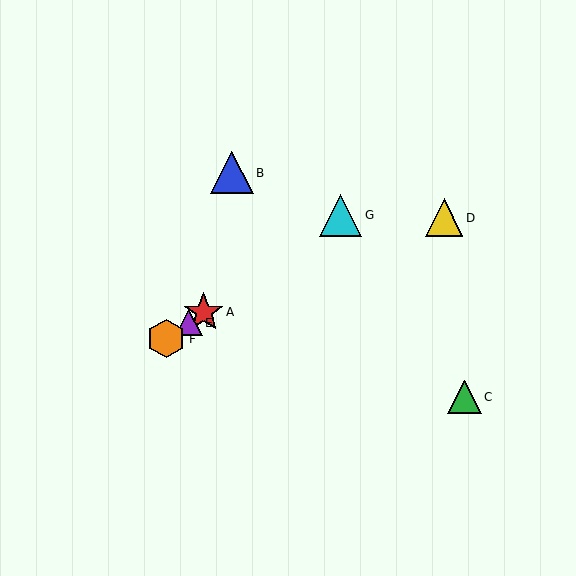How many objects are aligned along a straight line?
4 objects (A, E, F, G) are aligned along a straight line.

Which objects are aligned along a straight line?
Objects A, E, F, G are aligned along a straight line.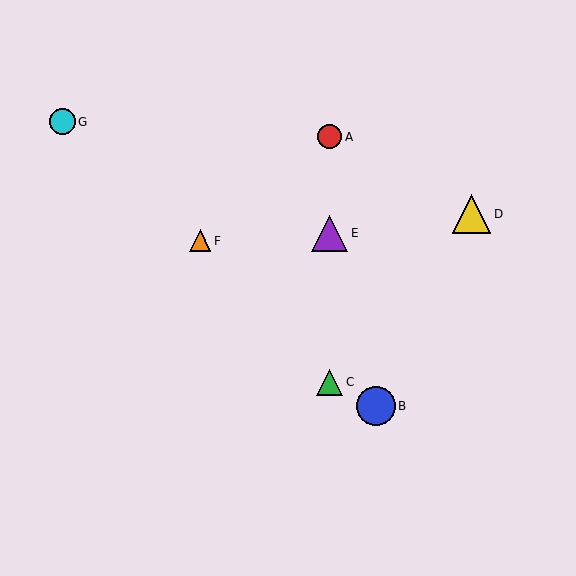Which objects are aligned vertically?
Objects A, C, E are aligned vertically.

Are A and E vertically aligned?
Yes, both are at x≈330.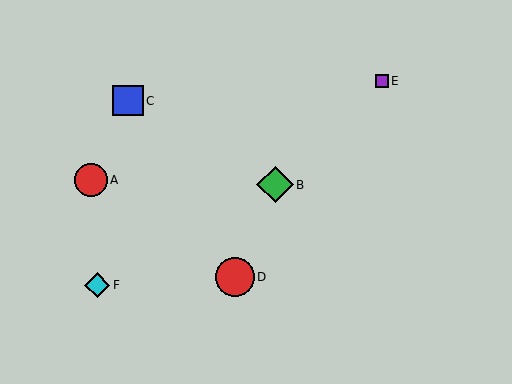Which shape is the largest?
The red circle (labeled D) is the largest.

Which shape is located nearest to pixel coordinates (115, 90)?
The blue square (labeled C) at (128, 101) is nearest to that location.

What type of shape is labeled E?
Shape E is a purple square.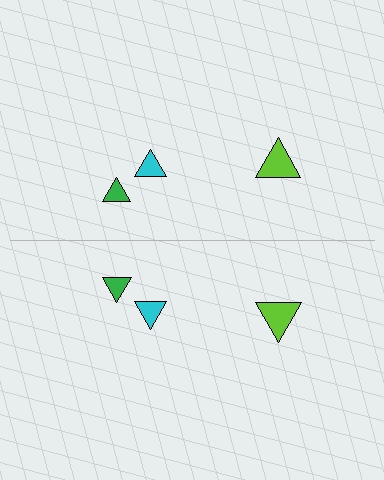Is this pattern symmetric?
Yes, this pattern has bilateral (reflection) symmetry.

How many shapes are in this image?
There are 6 shapes in this image.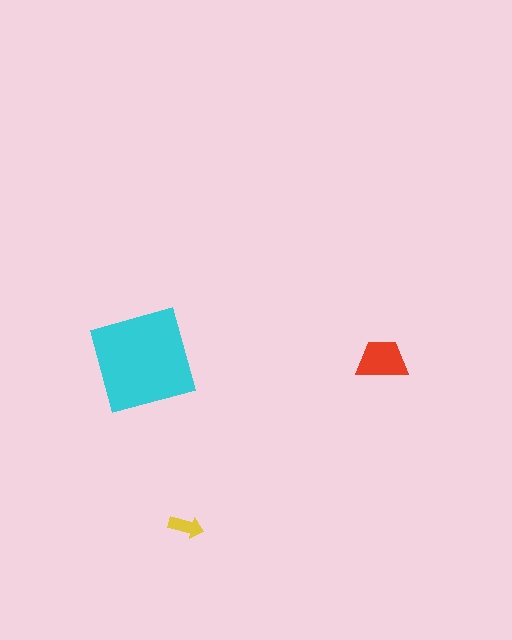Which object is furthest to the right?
The red trapezoid is rightmost.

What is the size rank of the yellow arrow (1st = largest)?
3rd.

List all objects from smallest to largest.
The yellow arrow, the red trapezoid, the cyan square.